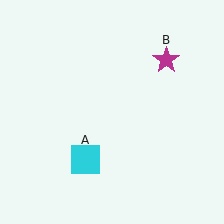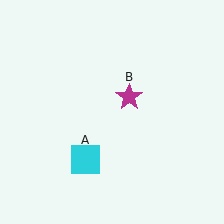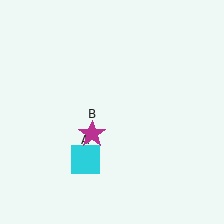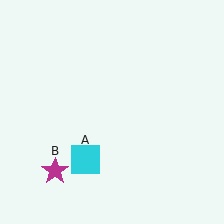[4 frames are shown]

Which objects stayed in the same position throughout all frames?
Cyan square (object A) remained stationary.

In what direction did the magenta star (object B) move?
The magenta star (object B) moved down and to the left.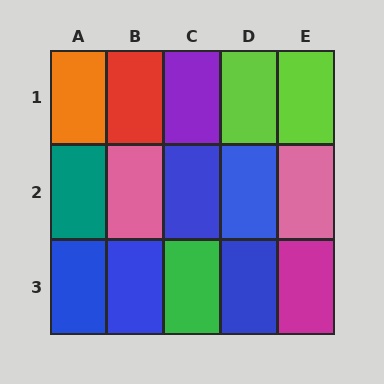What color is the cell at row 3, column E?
Magenta.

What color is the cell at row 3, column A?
Blue.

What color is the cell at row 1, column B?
Red.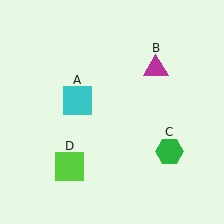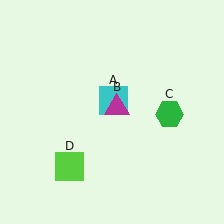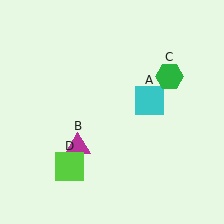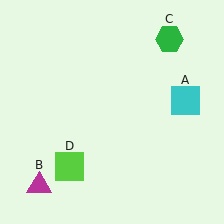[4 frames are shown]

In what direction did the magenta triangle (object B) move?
The magenta triangle (object B) moved down and to the left.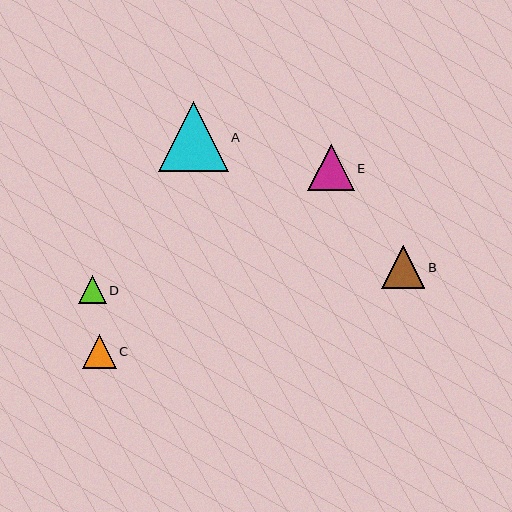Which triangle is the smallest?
Triangle D is the smallest with a size of approximately 28 pixels.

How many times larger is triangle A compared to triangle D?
Triangle A is approximately 2.5 times the size of triangle D.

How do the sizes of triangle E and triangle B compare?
Triangle E and triangle B are approximately the same size.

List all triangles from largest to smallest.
From largest to smallest: A, E, B, C, D.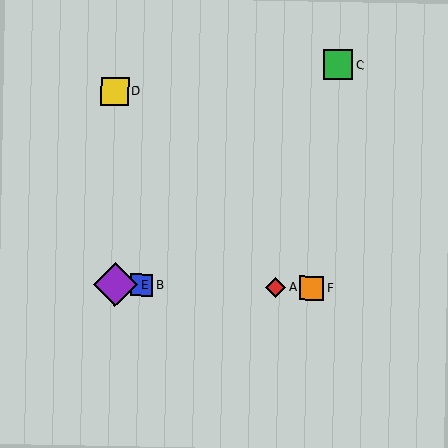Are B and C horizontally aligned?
No, B is at y≈285 and C is at y≈65.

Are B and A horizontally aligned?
Yes, both are at y≈285.